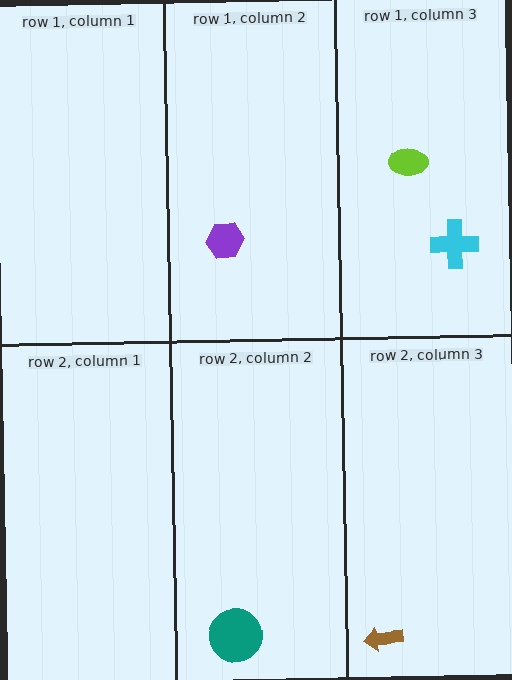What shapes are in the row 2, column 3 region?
The brown arrow.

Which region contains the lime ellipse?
The row 1, column 3 region.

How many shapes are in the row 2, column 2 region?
1.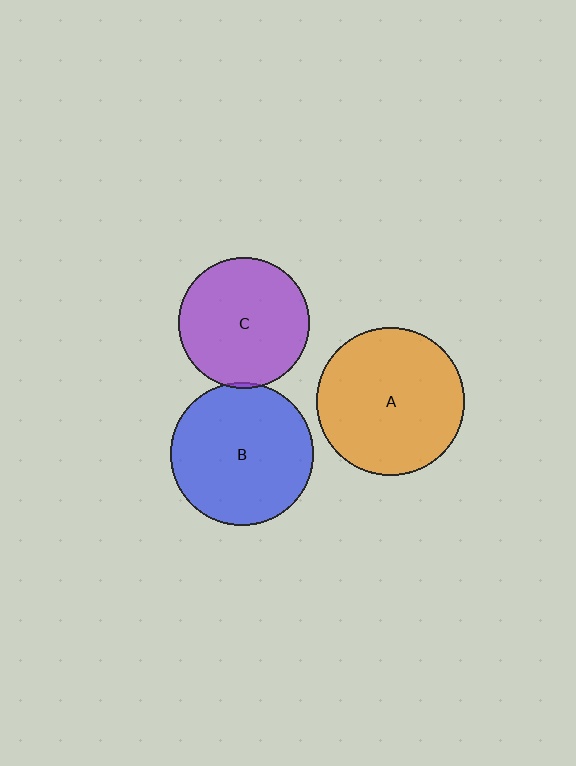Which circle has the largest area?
Circle A (orange).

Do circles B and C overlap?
Yes.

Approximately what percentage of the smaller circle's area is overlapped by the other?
Approximately 5%.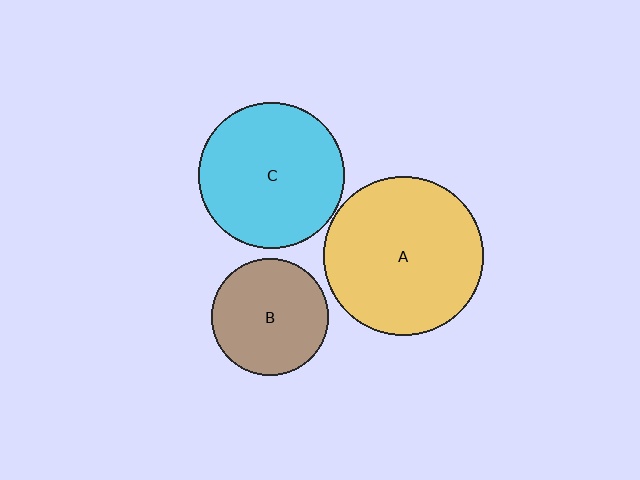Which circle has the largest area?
Circle A (yellow).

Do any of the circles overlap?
No, none of the circles overlap.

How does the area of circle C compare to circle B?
Approximately 1.6 times.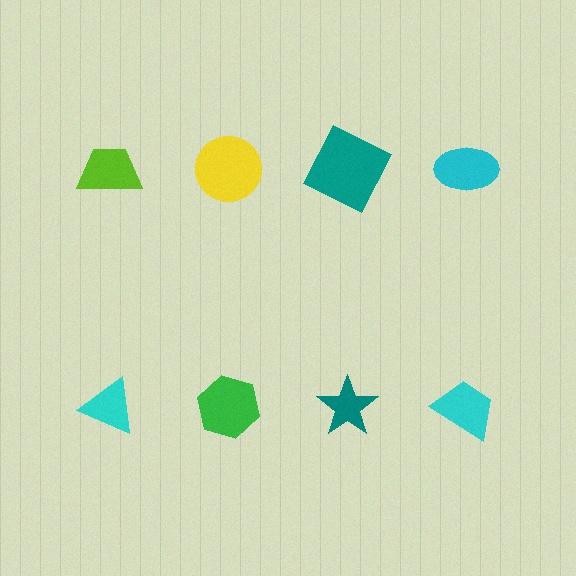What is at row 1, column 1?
A lime trapezoid.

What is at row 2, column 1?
A cyan triangle.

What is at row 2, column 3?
A teal star.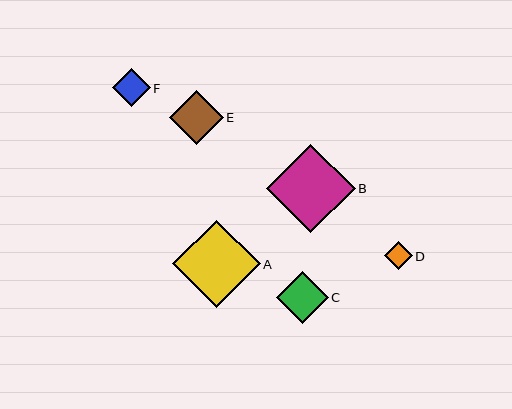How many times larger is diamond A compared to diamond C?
Diamond A is approximately 1.7 times the size of diamond C.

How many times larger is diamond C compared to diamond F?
Diamond C is approximately 1.4 times the size of diamond F.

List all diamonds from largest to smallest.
From largest to smallest: B, A, E, C, F, D.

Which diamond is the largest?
Diamond B is the largest with a size of approximately 88 pixels.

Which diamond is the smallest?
Diamond D is the smallest with a size of approximately 27 pixels.